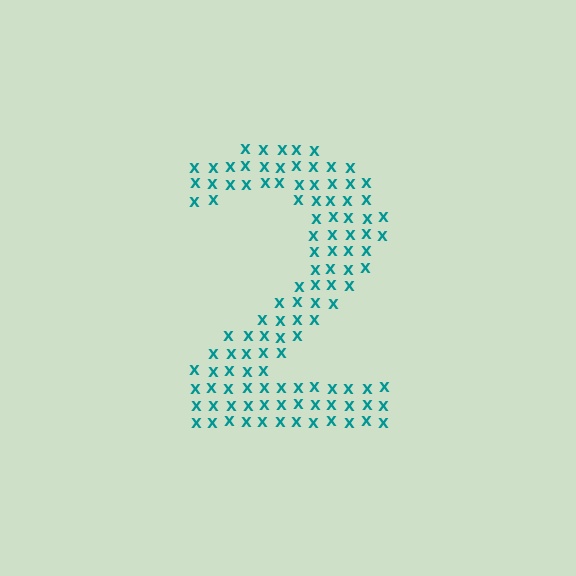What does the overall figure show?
The overall figure shows the digit 2.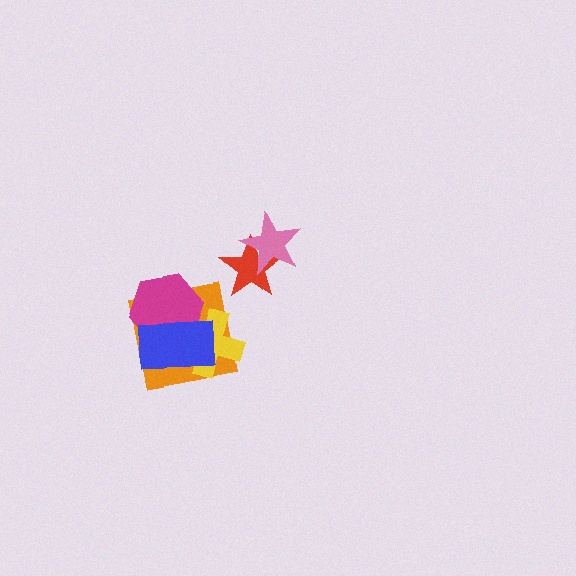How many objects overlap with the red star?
1 object overlaps with the red star.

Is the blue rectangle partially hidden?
No, no other shape covers it.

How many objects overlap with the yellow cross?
3 objects overlap with the yellow cross.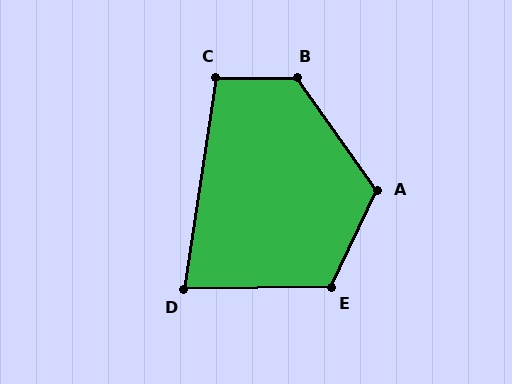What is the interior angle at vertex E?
Approximately 116 degrees (obtuse).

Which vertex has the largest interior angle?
B, at approximately 126 degrees.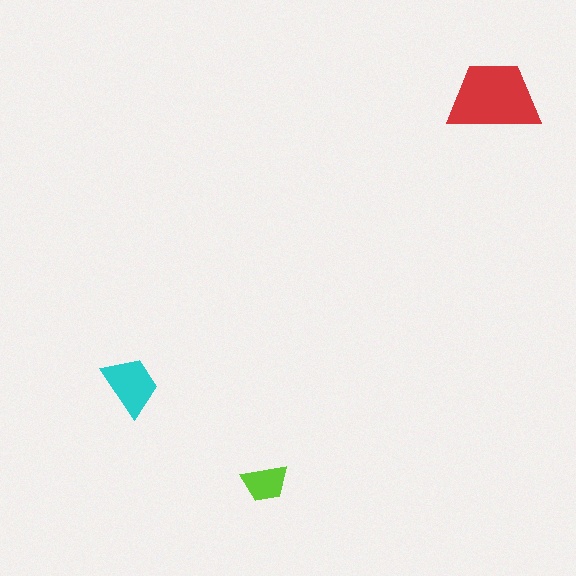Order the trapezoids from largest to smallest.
the red one, the cyan one, the lime one.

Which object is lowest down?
The lime trapezoid is bottommost.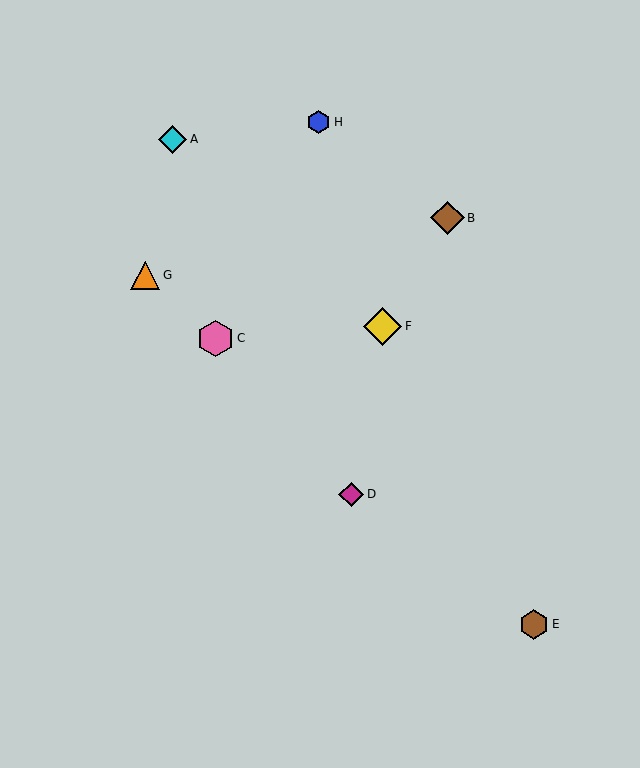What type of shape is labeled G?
Shape G is an orange triangle.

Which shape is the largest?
The yellow diamond (labeled F) is the largest.